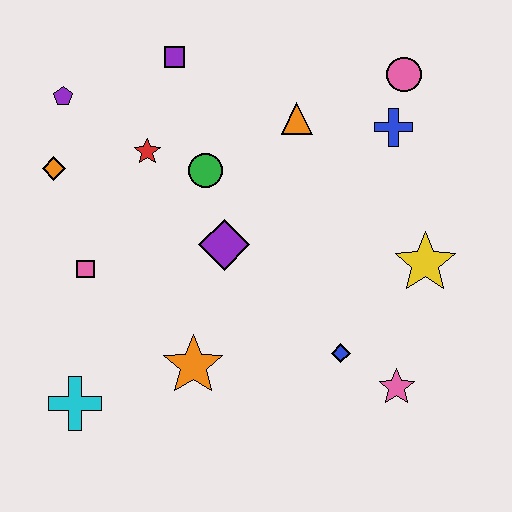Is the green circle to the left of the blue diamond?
Yes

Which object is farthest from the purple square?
The pink star is farthest from the purple square.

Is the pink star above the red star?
No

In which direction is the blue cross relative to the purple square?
The blue cross is to the right of the purple square.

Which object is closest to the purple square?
The red star is closest to the purple square.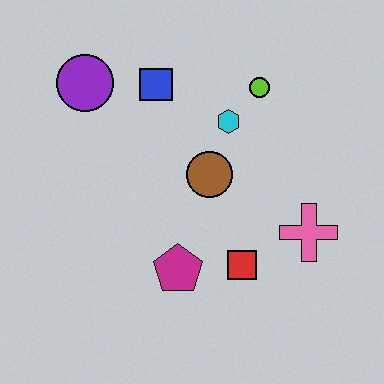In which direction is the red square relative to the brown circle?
The red square is below the brown circle.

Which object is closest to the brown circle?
The cyan hexagon is closest to the brown circle.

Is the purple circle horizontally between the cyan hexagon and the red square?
No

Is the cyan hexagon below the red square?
No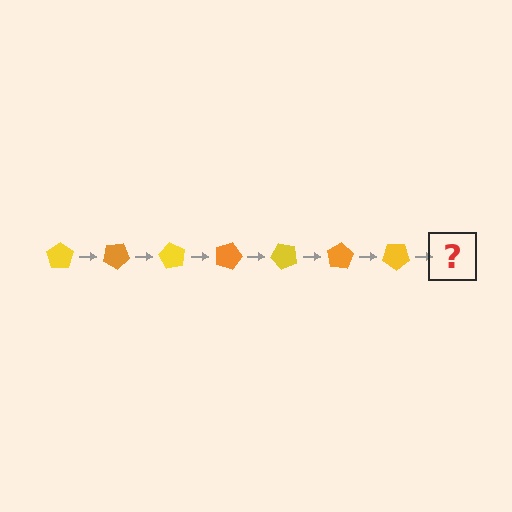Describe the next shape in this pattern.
It should be an orange pentagon, rotated 210 degrees from the start.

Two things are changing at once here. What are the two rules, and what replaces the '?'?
The two rules are that it rotates 30 degrees each step and the color cycles through yellow and orange. The '?' should be an orange pentagon, rotated 210 degrees from the start.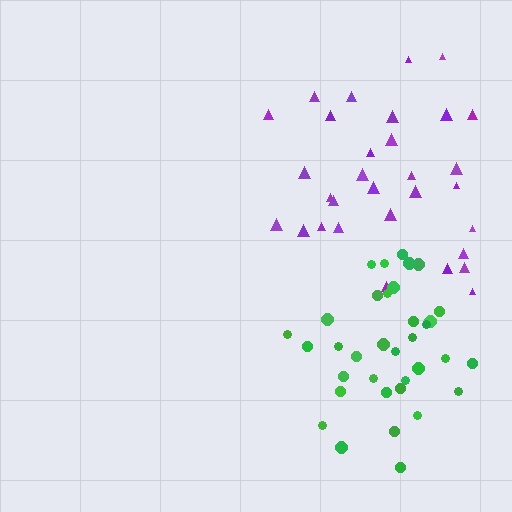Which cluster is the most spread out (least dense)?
Purple.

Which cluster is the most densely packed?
Green.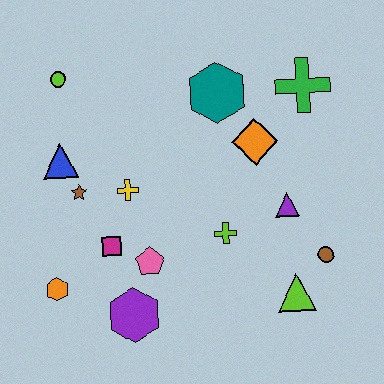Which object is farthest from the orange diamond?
The orange hexagon is farthest from the orange diamond.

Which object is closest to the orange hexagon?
The magenta square is closest to the orange hexagon.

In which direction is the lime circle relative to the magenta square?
The lime circle is above the magenta square.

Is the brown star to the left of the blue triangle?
No